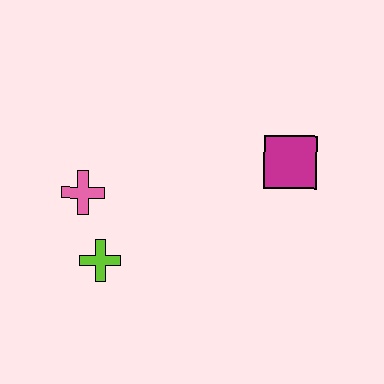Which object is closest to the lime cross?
The pink cross is closest to the lime cross.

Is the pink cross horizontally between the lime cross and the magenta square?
No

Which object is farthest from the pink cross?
The magenta square is farthest from the pink cross.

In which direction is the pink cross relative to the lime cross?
The pink cross is above the lime cross.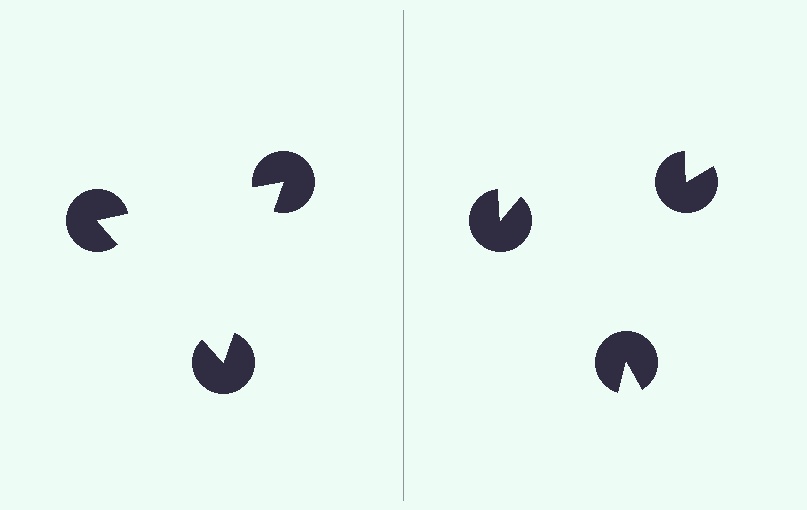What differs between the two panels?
The pac-man discs are positioned identically on both sides; only the wedge orientations differ. On the left they align to a triangle; on the right they are misaligned.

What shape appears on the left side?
An illusory triangle.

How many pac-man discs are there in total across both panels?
6 — 3 on each side.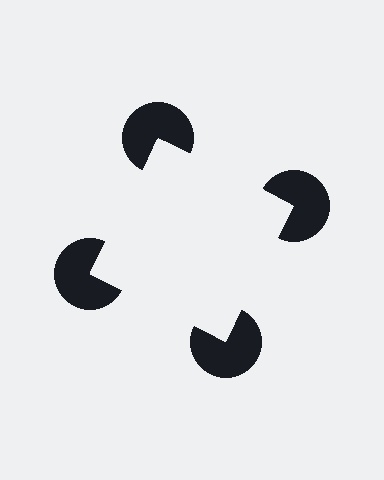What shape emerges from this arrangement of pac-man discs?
An illusory square — its edges are inferred from the aligned wedge cuts in the pac-man discs, not physically drawn.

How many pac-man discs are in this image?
There are 4 — one at each vertex of the illusory square.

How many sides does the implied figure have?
4 sides.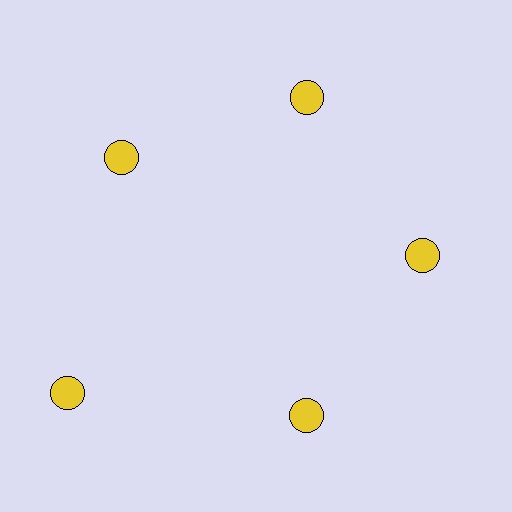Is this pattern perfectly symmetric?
No. The 5 yellow circles are arranged in a ring, but one element near the 8 o'clock position is pushed outward from the center, breaking the 5-fold rotational symmetry.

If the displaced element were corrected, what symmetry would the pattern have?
It would have 5-fold rotational symmetry — the pattern would map onto itself every 72 degrees.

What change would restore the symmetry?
The symmetry would be restored by moving it inward, back onto the ring so that all 5 circles sit at equal angles and equal distance from the center.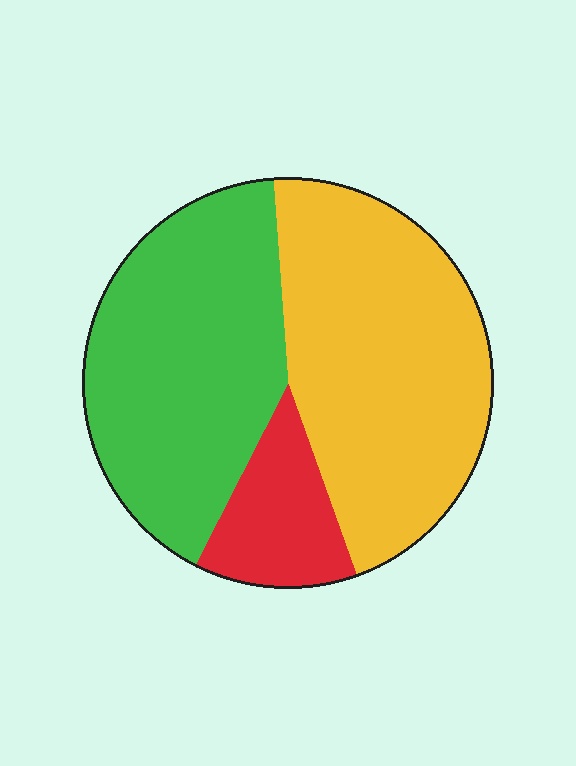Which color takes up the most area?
Yellow, at roughly 45%.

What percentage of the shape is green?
Green covers about 40% of the shape.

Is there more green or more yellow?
Yellow.